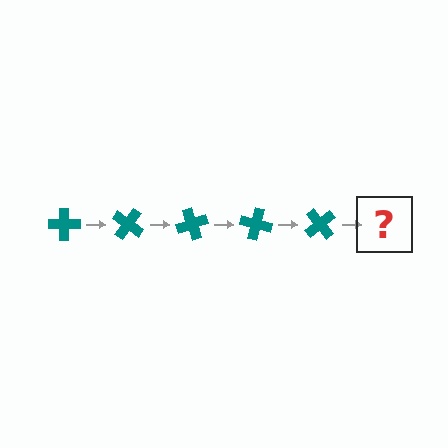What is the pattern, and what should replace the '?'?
The pattern is that the cross rotates 35 degrees each step. The '?' should be a teal cross rotated 175 degrees.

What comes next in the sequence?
The next element should be a teal cross rotated 175 degrees.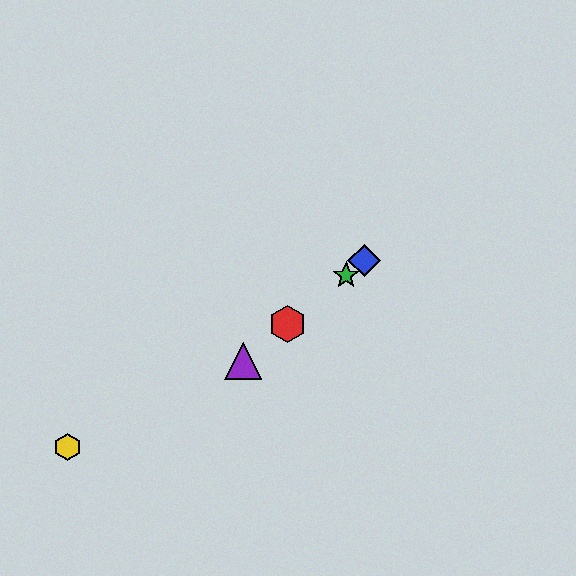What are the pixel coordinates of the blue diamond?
The blue diamond is at (364, 260).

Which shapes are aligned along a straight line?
The red hexagon, the blue diamond, the green star, the purple triangle are aligned along a straight line.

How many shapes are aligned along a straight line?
4 shapes (the red hexagon, the blue diamond, the green star, the purple triangle) are aligned along a straight line.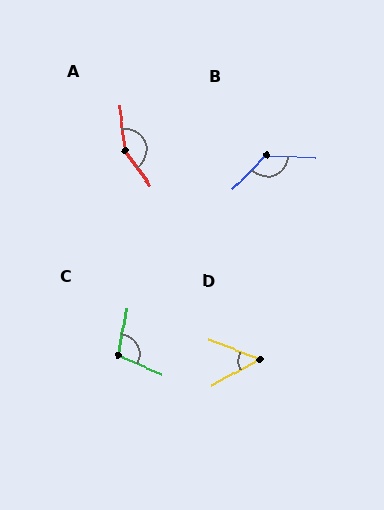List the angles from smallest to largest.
D (49°), C (103°), B (131°), A (152°).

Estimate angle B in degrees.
Approximately 131 degrees.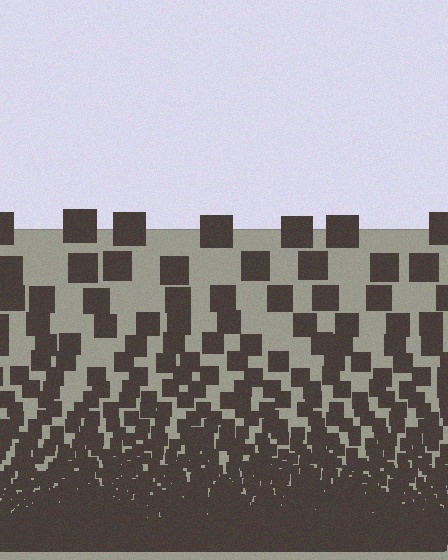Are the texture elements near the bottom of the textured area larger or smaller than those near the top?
Smaller. The gradient is inverted — elements near the bottom are smaller and denser.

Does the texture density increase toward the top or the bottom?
Density increases toward the bottom.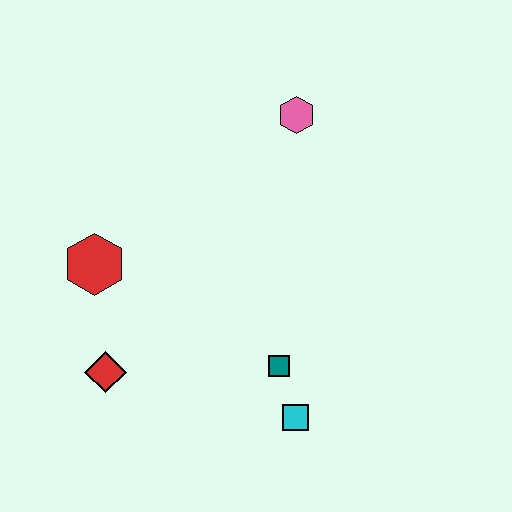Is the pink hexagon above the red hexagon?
Yes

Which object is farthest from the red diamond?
The pink hexagon is farthest from the red diamond.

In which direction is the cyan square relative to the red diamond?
The cyan square is to the right of the red diamond.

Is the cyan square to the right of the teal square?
Yes